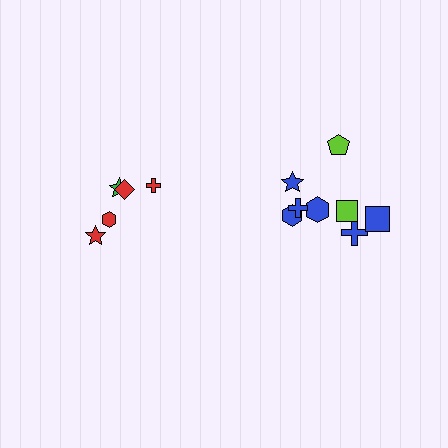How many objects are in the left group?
There are 5 objects.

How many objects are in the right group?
There are 8 objects.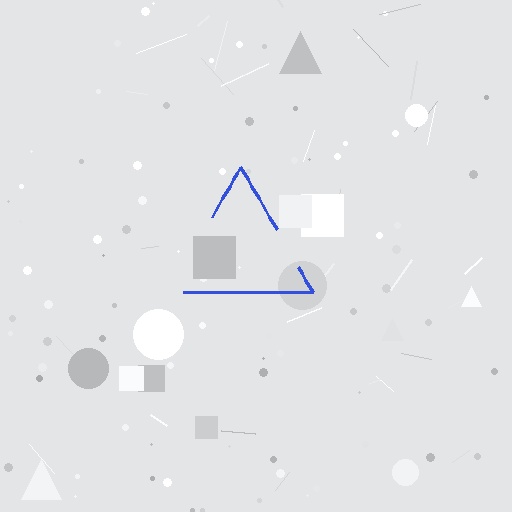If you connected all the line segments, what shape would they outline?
They would outline a triangle.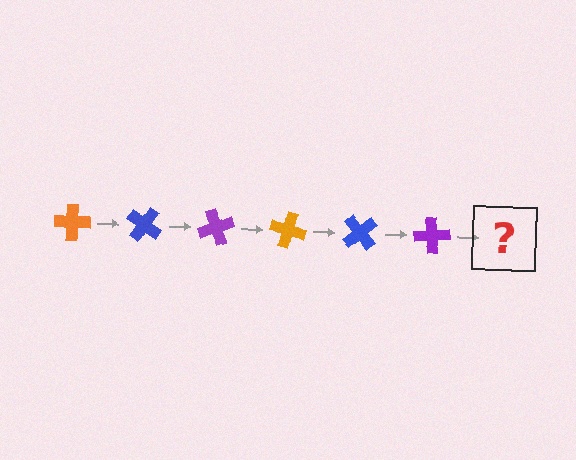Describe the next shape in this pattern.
It should be an orange cross, rotated 210 degrees from the start.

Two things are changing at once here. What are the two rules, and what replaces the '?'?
The two rules are that it rotates 35 degrees each step and the color cycles through orange, blue, and purple. The '?' should be an orange cross, rotated 210 degrees from the start.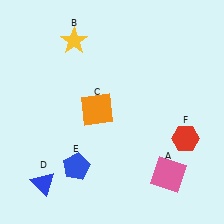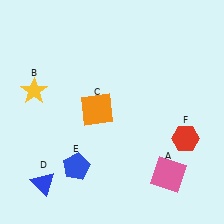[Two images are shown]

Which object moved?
The yellow star (B) moved down.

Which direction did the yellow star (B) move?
The yellow star (B) moved down.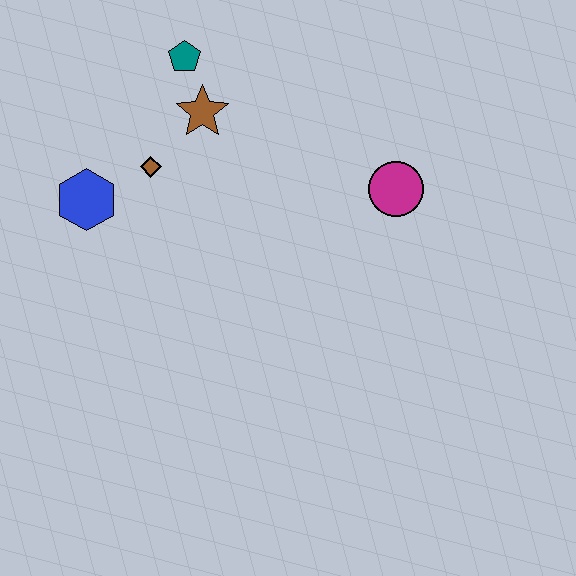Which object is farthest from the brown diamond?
The magenta circle is farthest from the brown diamond.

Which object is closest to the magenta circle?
The brown star is closest to the magenta circle.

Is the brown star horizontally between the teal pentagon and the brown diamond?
No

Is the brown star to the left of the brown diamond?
No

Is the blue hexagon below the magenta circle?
Yes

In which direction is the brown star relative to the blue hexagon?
The brown star is to the right of the blue hexagon.